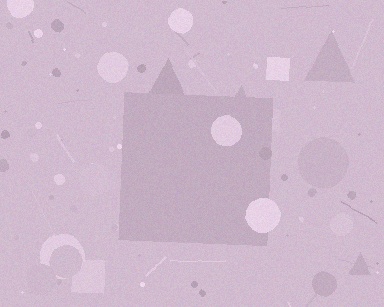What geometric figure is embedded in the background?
A square is embedded in the background.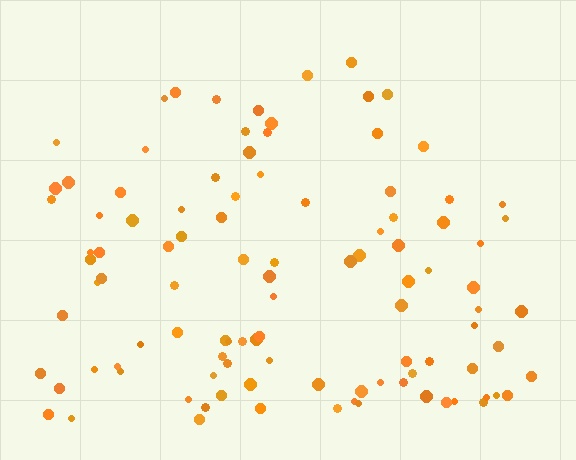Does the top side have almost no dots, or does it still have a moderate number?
Still a moderate number, just noticeably fewer than the bottom.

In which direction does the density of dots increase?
From top to bottom, with the bottom side densest.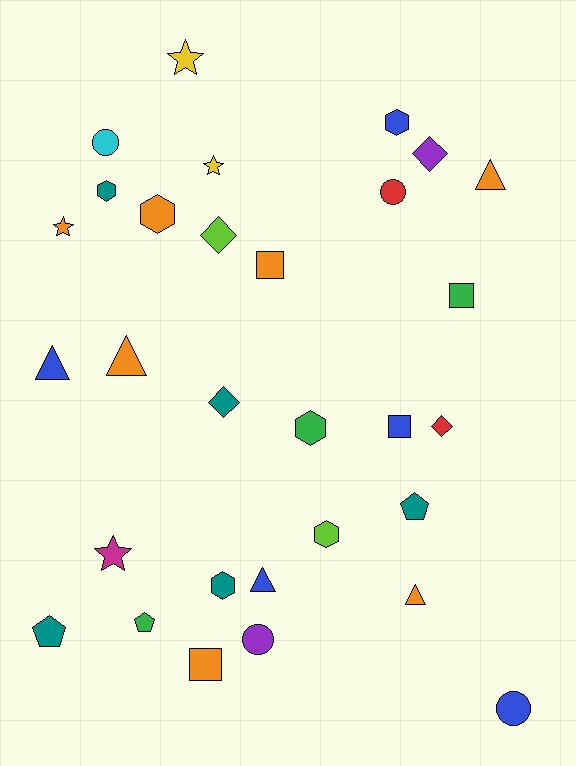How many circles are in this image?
There are 4 circles.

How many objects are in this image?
There are 30 objects.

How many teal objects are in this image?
There are 5 teal objects.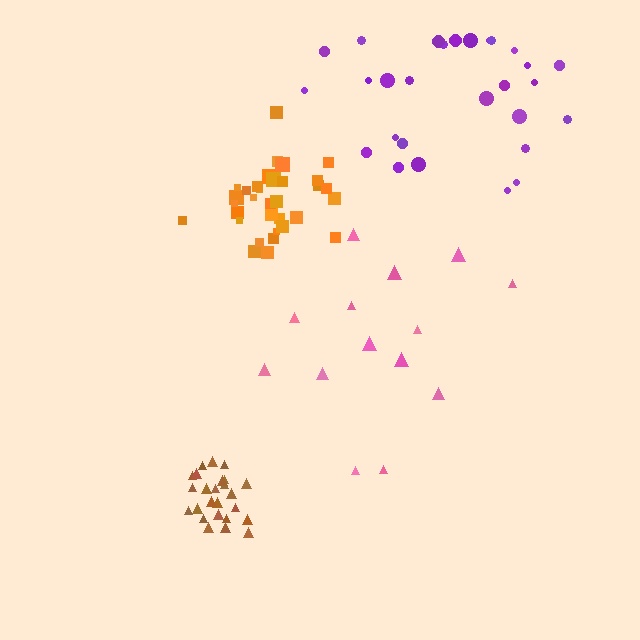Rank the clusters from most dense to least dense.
brown, orange, purple, pink.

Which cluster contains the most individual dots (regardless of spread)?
Orange (34).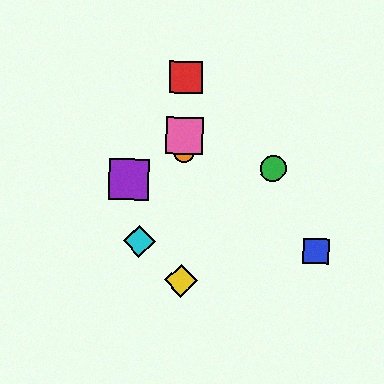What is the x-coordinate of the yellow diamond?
The yellow diamond is at x≈181.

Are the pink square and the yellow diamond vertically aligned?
Yes, both are at x≈185.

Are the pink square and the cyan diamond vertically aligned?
No, the pink square is at x≈185 and the cyan diamond is at x≈139.